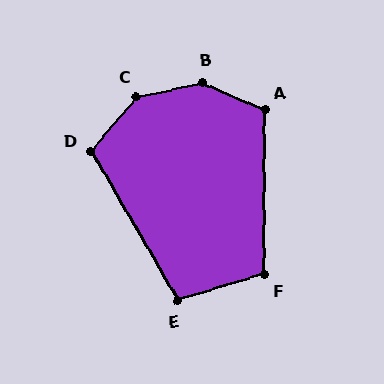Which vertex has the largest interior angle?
B, at approximately 144 degrees.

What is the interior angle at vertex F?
Approximately 107 degrees (obtuse).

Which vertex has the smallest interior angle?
E, at approximately 103 degrees.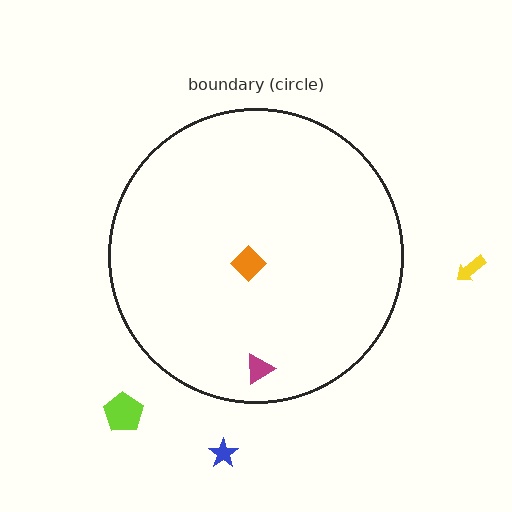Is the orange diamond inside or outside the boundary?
Inside.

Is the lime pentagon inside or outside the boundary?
Outside.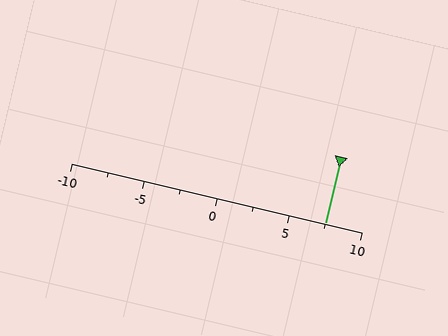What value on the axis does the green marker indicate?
The marker indicates approximately 7.5.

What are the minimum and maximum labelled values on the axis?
The axis runs from -10 to 10.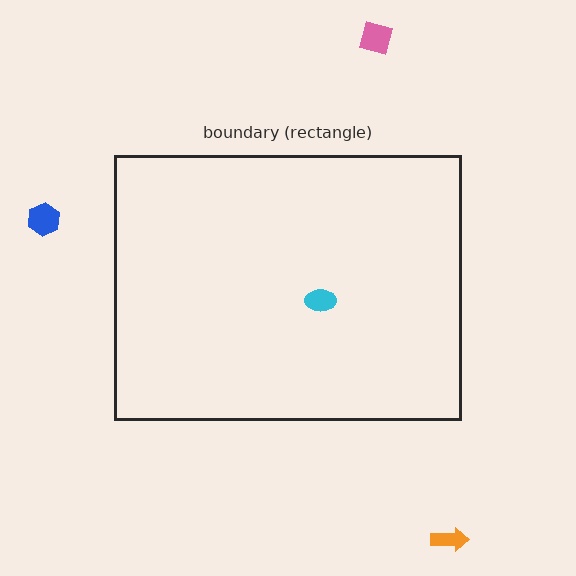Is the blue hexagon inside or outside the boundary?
Outside.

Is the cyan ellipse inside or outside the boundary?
Inside.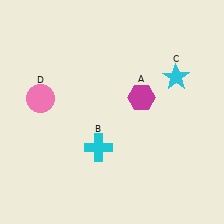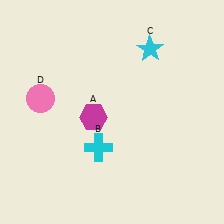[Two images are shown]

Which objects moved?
The objects that moved are: the magenta hexagon (A), the cyan star (C).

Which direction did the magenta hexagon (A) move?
The magenta hexagon (A) moved left.